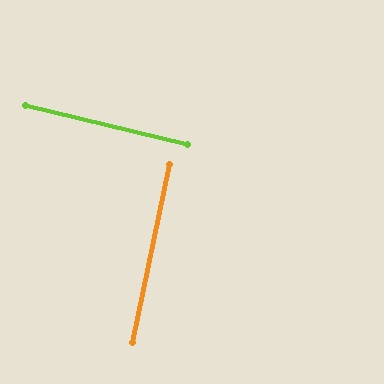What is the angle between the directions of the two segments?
Approximately 88 degrees.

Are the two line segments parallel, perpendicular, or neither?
Perpendicular — they meet at approximately 88°.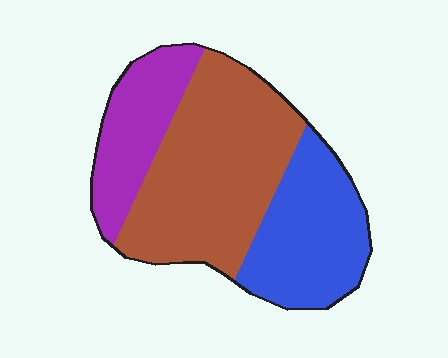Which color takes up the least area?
Purple, at roughly 20%.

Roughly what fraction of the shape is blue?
Blue takes up between a sixth and a third of the shape.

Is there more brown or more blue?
Brown.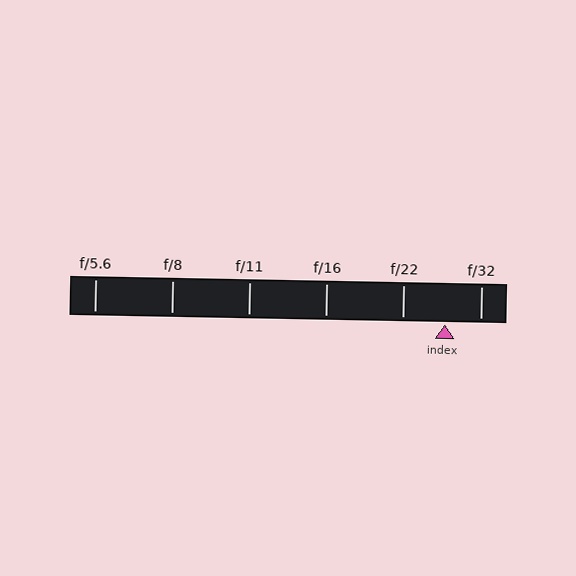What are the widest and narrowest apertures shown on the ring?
The widest aperture shown is f/5.6 and the narrowest is f/32.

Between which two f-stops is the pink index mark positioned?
The index mark is between f/22 and f/32.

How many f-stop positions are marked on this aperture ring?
There are 6 f-stop positions marked.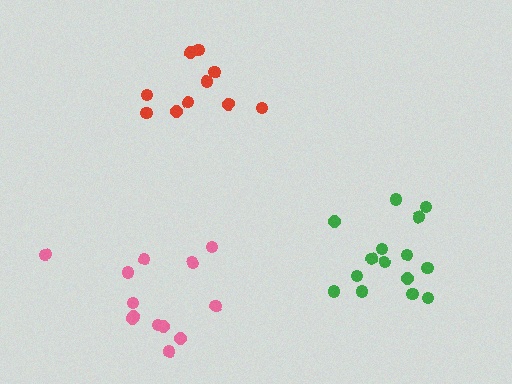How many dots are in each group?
Group 1: 15 dots, Group 2: 10 dots, Group 3: 13 dots (38 total).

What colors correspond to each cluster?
The clusters are colored: green, red, pink.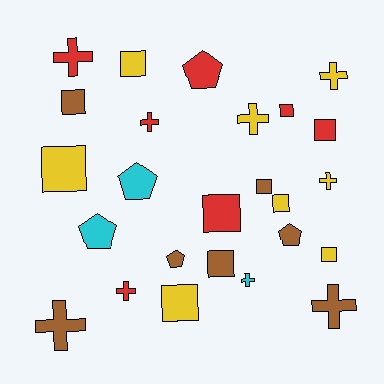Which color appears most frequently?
Yellow, with 8 objects.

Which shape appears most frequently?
Square, with 11 objects.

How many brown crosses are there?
There are 2 brown crosses.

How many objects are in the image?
There are 25 objects.